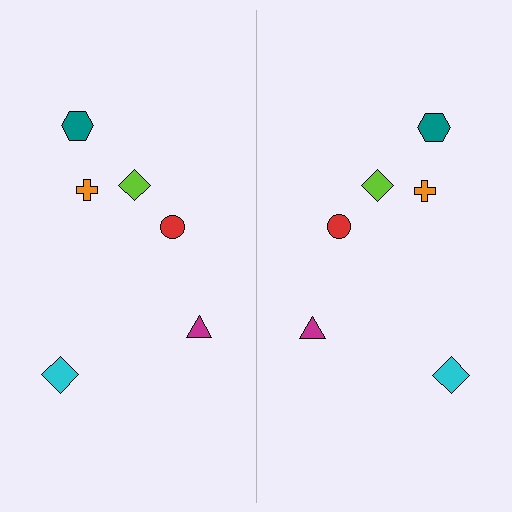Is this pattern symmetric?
Yes, this pattern has bilateral (reflection) symmetry.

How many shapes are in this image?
There are 12 shapes in this image.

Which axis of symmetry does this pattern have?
The pattern has a vertical axis of symmetry running through the center of the image.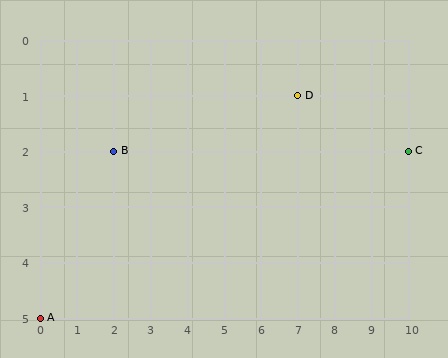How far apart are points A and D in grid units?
Points A and D are 7 columns and 4 rows apart (about 8.1 grid units diagonally).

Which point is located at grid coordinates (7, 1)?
Point D is at (7, 1).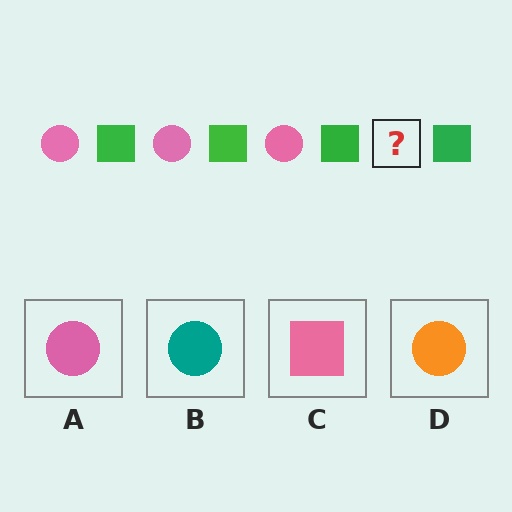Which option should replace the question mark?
Option A.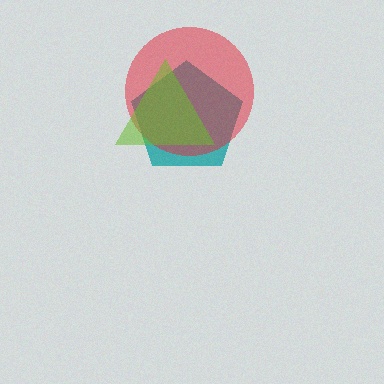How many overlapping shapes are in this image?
There are 3 overlapping shapes in the image.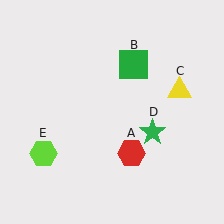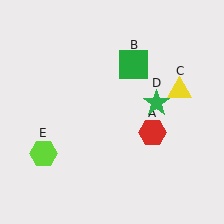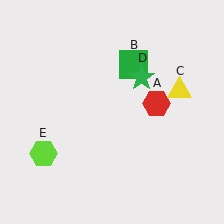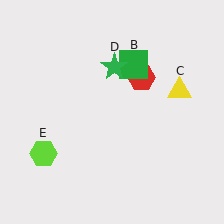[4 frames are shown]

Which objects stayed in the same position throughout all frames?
Green square (object B) and yellow triangle (object C) and lime hexagon (object E) remained stationary.